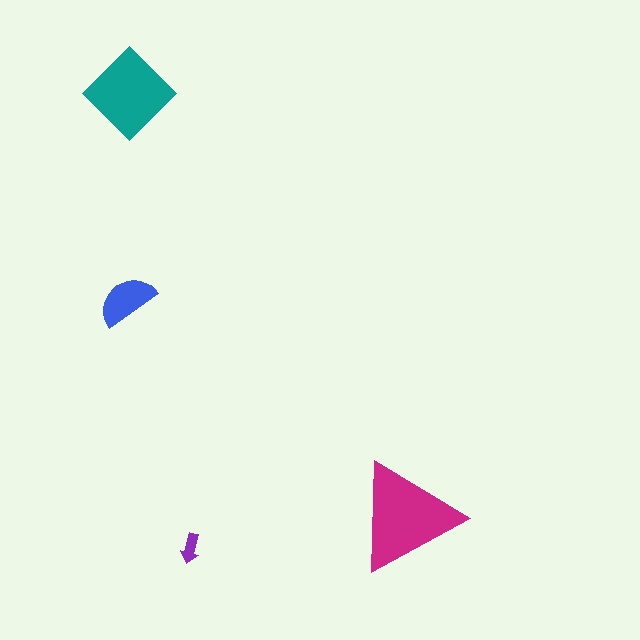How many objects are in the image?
There are 4 objects in the image.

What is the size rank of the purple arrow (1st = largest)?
4th.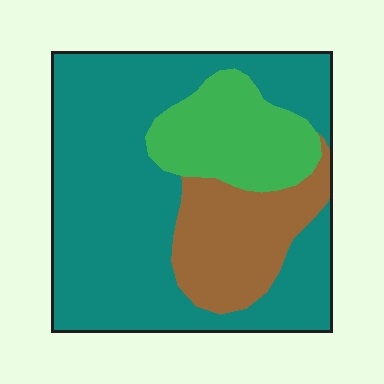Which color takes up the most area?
Teal, at roughly 65%.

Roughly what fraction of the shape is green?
Green covers roughly 20% of the shape.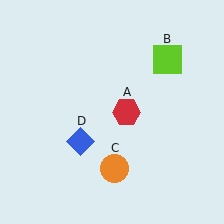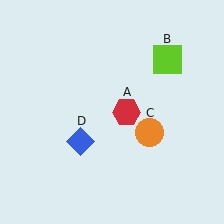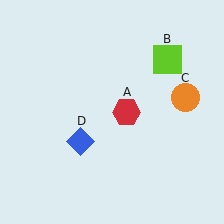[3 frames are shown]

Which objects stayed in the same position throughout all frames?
Red hexagon (object A) and lime square (object B) and blue diamond (object D) remained stationary.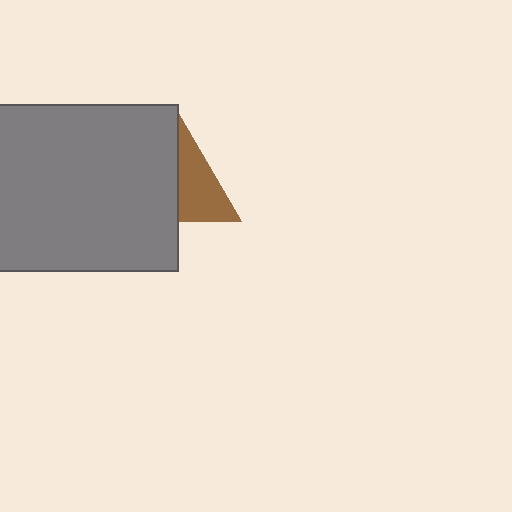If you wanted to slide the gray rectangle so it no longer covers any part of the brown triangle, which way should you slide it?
Slide it left — that is the most direct way to separate the two shapes.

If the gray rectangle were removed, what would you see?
You would see the complete brown triangle.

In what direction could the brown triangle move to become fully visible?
The brown triangle could move right. That would shift it out from behind the gray rectangle entirely.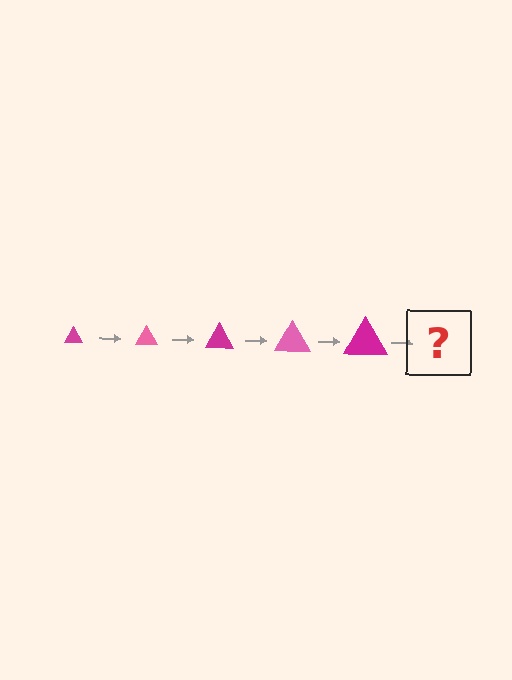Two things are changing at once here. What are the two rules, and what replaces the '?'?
The two rules are that the triangle grows larger each step and the color cycles through magenta and pink. The '?' should be a pink triangle, larger than the previous one.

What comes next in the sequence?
The next element should be a pink triangle, larger than the previous one.